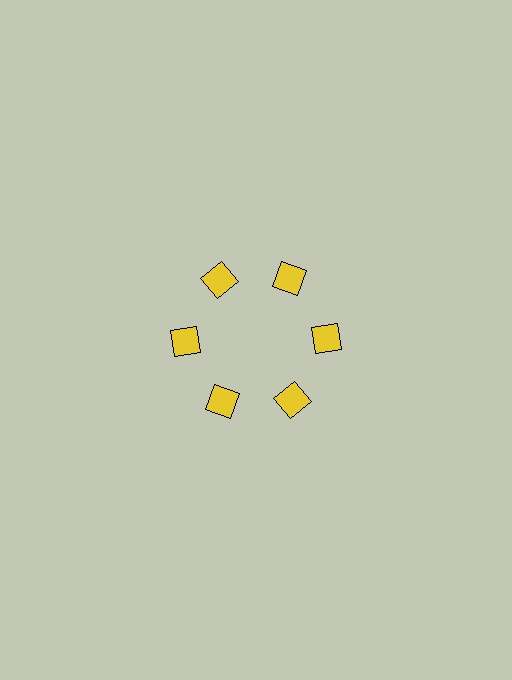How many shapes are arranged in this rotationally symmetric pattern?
There are 6 shapes, arranged in 6 groups of 1.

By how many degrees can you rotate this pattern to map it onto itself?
The pattern maps onto itself every 60 degrees of rotation.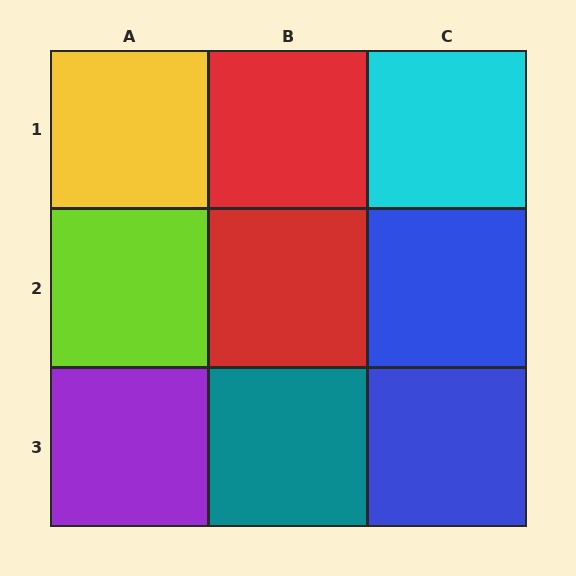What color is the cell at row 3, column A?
Purple.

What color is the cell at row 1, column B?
Red.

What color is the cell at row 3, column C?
Blue.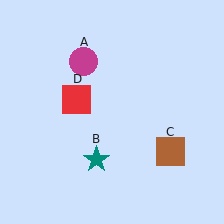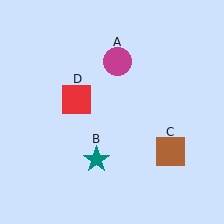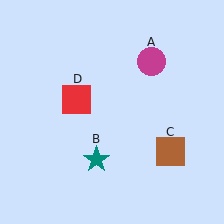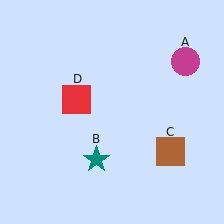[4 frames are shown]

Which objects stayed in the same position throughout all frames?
Teal star (object B) and brown square (object C) and red square (object D) remained stationary.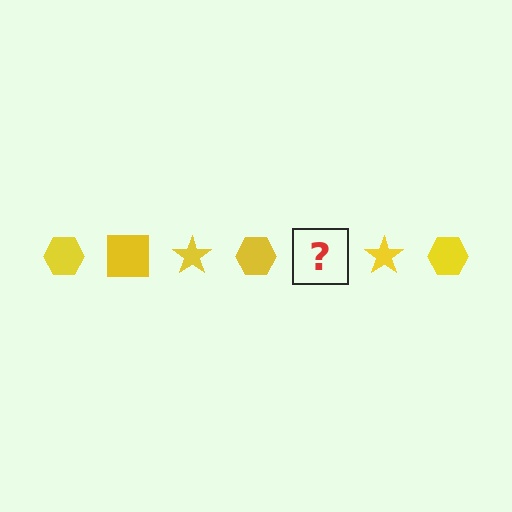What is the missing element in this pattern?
The missing element is a yellow square.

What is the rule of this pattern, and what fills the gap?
The rule is that the pattern cycles through hexagon, square, star shapes in yellow. The gap should be filled with a yellow square.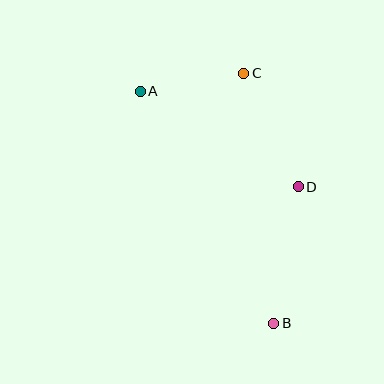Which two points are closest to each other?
Points A and C are closest to each other.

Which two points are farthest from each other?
Points A and B are farthest from each other.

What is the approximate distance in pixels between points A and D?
The distance between A and D is approximately 185 pixels.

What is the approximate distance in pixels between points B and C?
The distance between B and C is approximately 252 pixels.